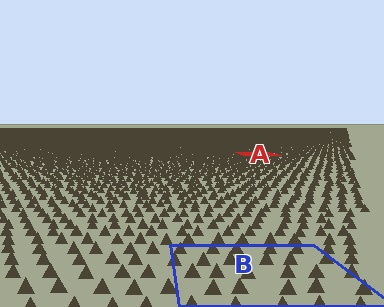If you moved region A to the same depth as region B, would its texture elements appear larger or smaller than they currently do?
They would appear larger. At a closer depth, the same texture elements are projected at a bigger on-screen size.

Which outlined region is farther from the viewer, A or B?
Region A is farther from the viewer — the texture elements inside it appear smaller and more densely packed.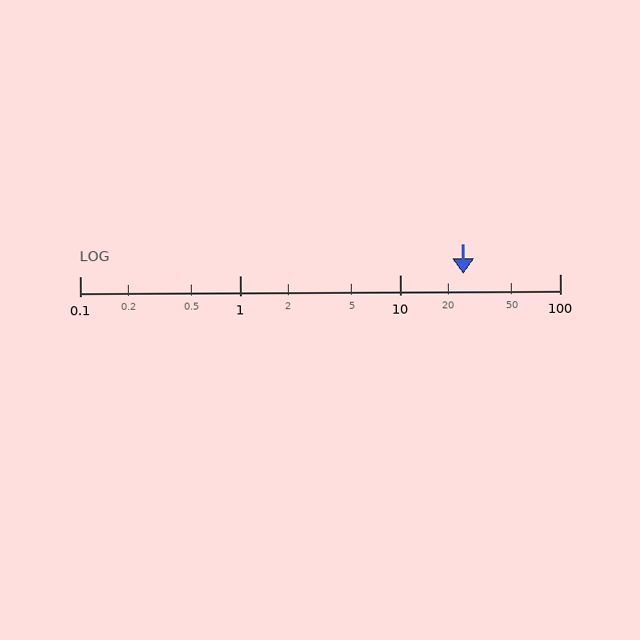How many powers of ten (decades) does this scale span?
The scale spans 3 decades, from 0.1 to 100.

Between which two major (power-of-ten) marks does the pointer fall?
The pointer is between 10 and 100.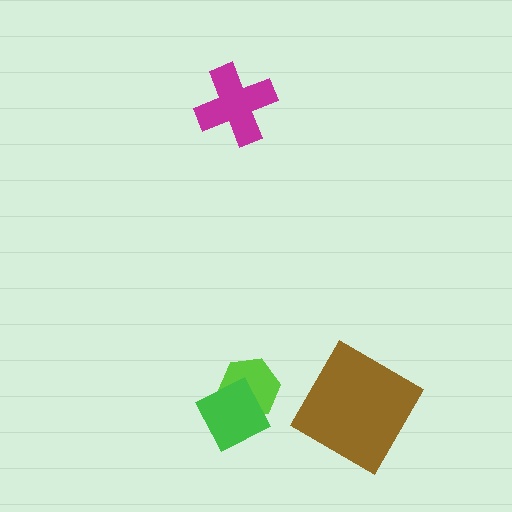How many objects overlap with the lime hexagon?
1 object overlaps with the lime hexagon.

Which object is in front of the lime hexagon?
The green square is in front of the lime hexagon.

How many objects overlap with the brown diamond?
0 objects overlap with the brown diamond.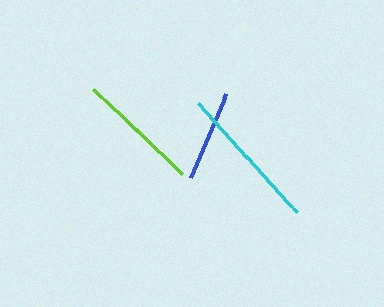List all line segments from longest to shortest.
From longest to shortest: cyan, lime, blue.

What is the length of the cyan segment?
The cyan segment is approximately 147 pixels long.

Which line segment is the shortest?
The blue line is the shortest at approximately 91 pixels.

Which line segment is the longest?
The cyan line is the longest at approximately 147 pixels.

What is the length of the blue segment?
The blue segment is approximately 91 pixels long.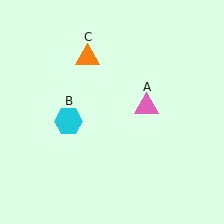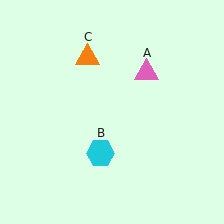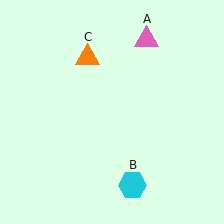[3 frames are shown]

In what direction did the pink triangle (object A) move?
The pink triangle (object A) moved up.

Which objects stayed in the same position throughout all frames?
Orange triangle (object C) remained stationary.